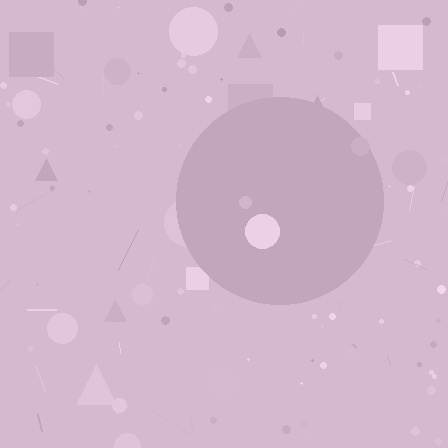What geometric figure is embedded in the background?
A circle is embedded in the background.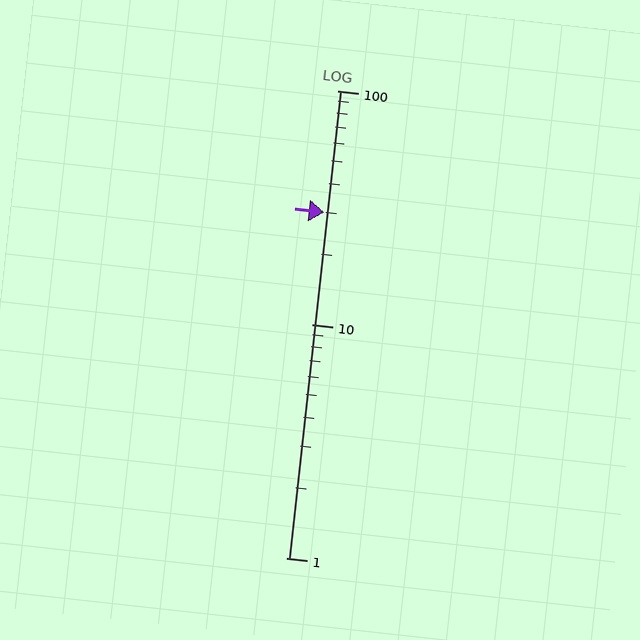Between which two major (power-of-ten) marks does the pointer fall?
The pointer is between 10 and 100.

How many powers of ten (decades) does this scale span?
The scale spans 2 decades, from 1 to 100.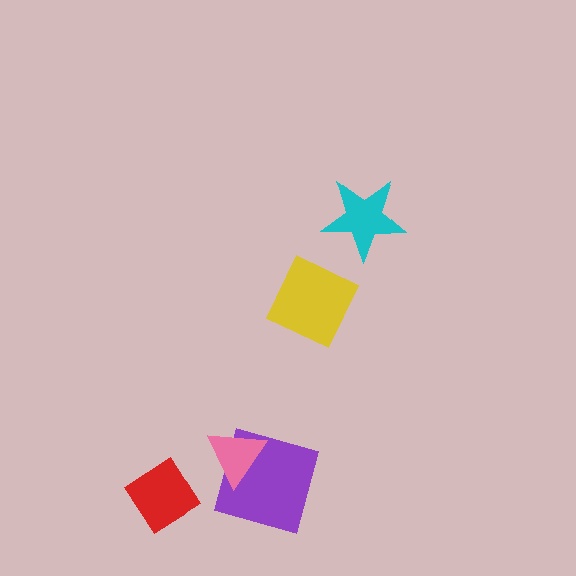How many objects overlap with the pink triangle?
1 object overlaps with the pink triangle.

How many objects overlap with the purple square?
1 object overlaps with the purple square.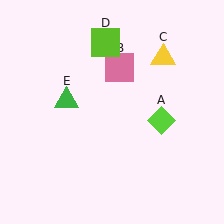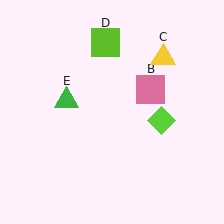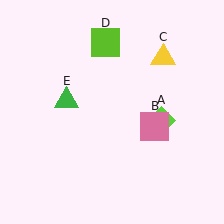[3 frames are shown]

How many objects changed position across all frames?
1 object changed position: pink square (object B).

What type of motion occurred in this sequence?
The pink square (object B) rotated clockwise around the center of the scene.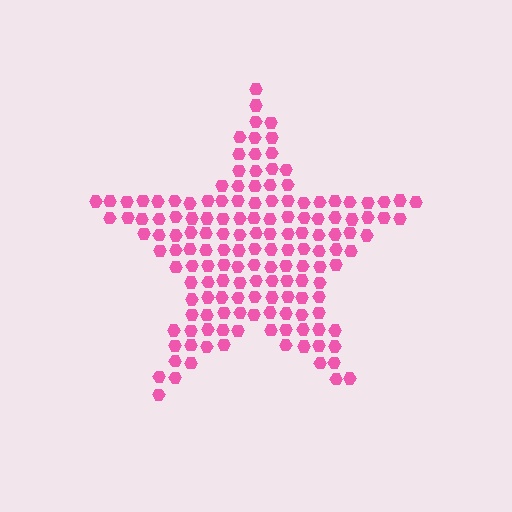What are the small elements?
The small elements are hexagons.